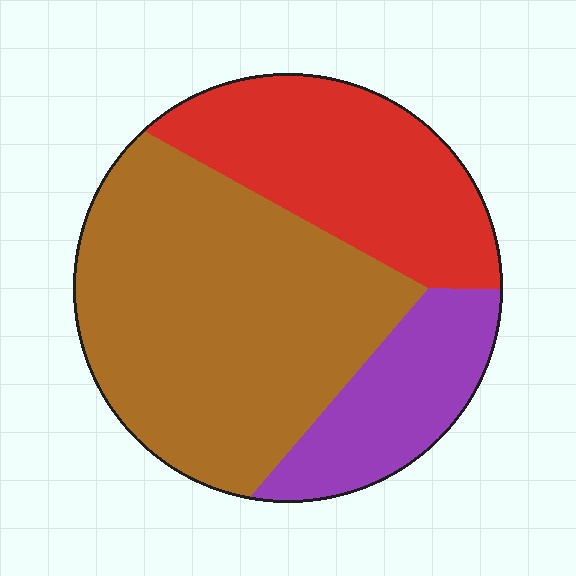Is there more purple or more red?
Red.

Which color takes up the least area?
Purple, at roughly 20%.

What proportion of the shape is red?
Red takes up between a sixth and a third of the shape.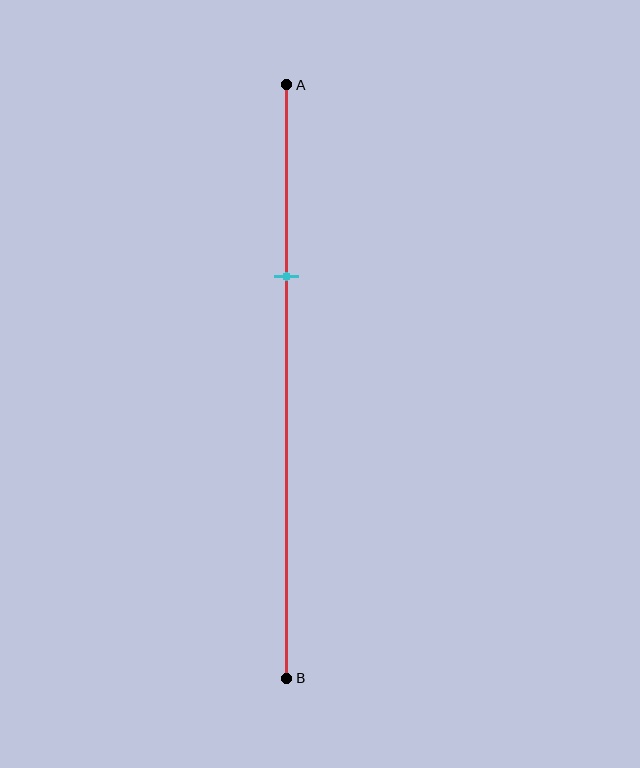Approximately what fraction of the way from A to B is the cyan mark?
The cyan mark is approximately 30% of the way from A to B.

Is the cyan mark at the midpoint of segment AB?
No, the mark is at about 30% from A, not at the 50% midpoint.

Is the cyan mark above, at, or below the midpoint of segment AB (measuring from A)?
The cyan mark is above the midpoint of segment AB.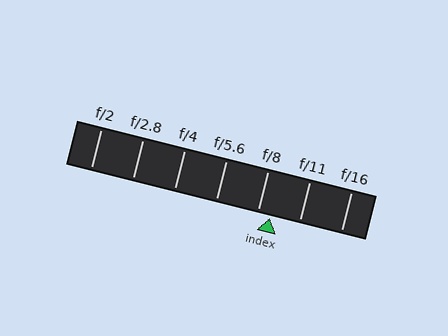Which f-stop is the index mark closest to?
The index mark is closest to f/8.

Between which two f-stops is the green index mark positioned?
The index mark is between f/8 and f/11.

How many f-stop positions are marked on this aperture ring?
There are 7 f-stop positions marked.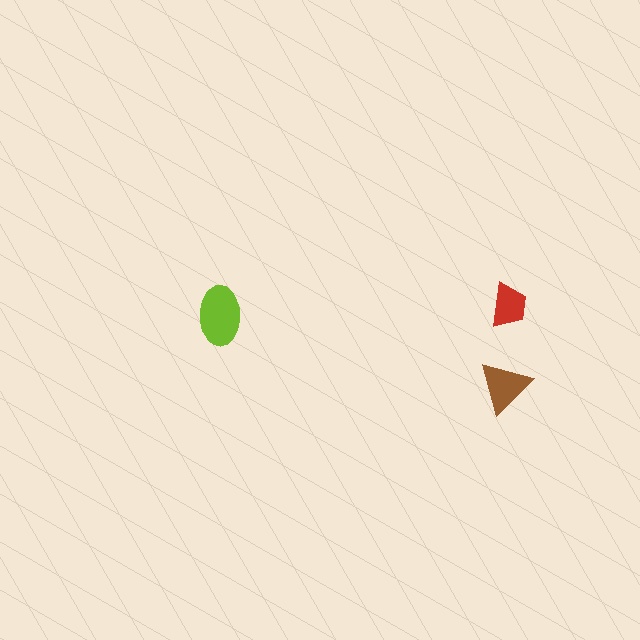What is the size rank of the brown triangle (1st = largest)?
2nd.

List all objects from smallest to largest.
The red trapezoid, the brown triangle, the lime ellipse.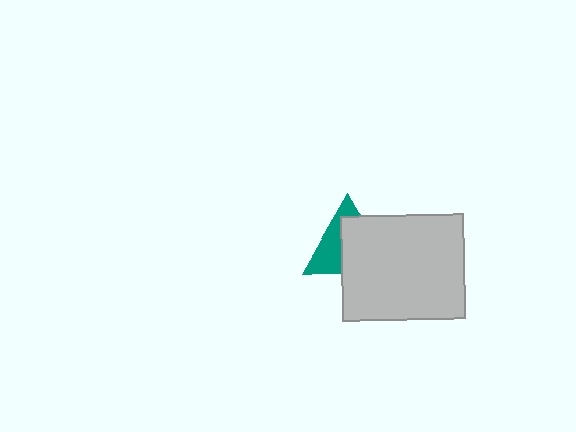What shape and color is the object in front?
The object in front is a light gray rectangle.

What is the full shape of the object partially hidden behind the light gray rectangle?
The partially hidden object is a teal triangle.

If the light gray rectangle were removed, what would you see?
You would see the complete teal triangle.